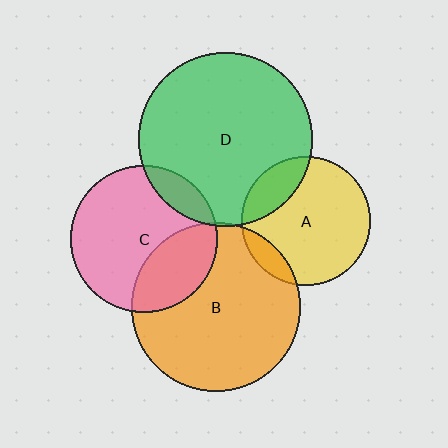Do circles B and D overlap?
Yes.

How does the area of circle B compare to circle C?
Approximately 1.3 times.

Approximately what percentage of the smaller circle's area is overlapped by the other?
Approximately 5%.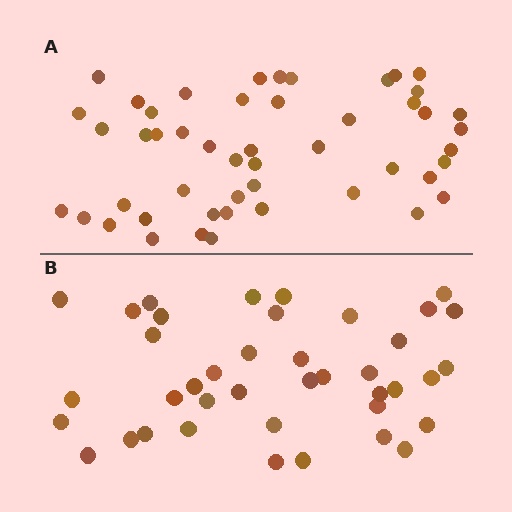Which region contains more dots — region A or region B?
Region A (the top region) has more dots.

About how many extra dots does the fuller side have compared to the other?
Region A has roughly 8 or so more dots than region B.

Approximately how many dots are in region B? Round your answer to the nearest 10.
About 40 dots.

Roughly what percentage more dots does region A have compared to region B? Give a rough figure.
About 20% more.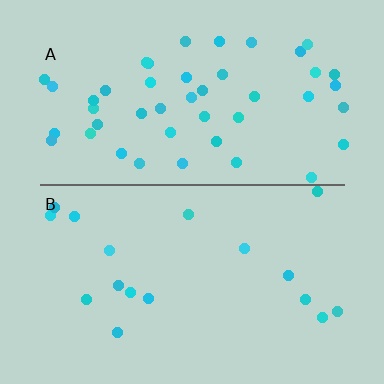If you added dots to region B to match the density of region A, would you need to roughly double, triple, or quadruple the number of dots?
Approximately triple.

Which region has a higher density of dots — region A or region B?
A (the top).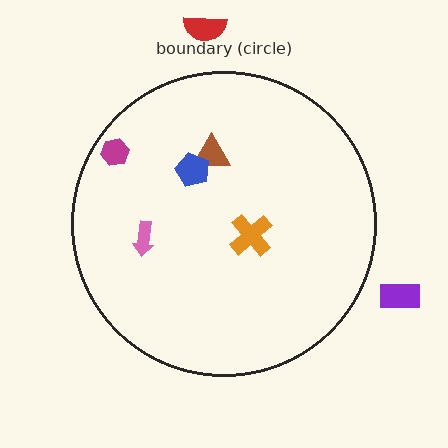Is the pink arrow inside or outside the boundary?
Inside.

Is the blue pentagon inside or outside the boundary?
Inside.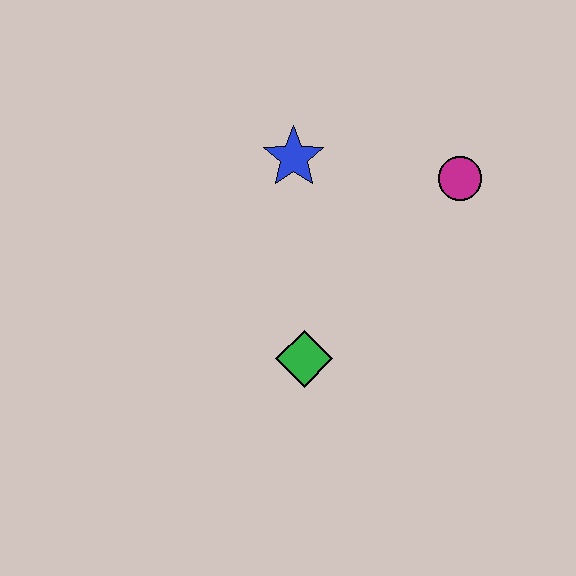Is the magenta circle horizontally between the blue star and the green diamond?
No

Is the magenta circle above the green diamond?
Yes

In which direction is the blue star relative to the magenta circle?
The blue star is to the left of the magenta circle.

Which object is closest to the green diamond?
The blue star is closest to the green diamond.